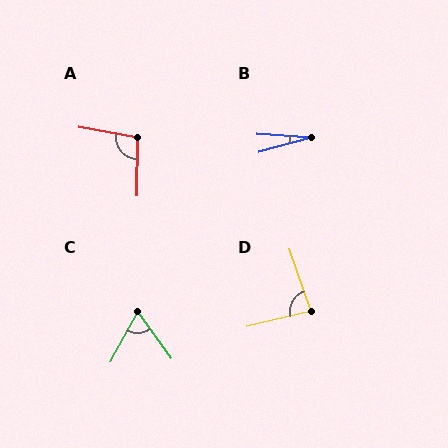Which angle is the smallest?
B, at approximately 19 degrees.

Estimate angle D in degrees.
Approximately 84 degrees.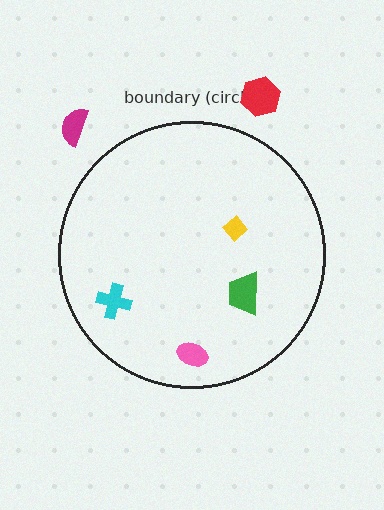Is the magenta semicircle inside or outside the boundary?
Outside.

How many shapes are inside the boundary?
4 inside, 2 outside.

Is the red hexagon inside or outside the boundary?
Outside.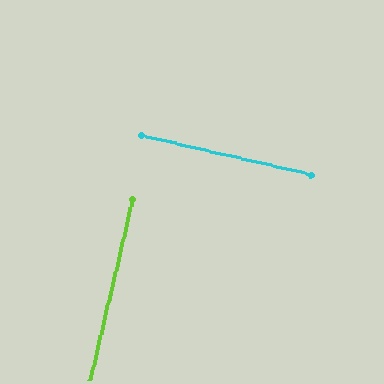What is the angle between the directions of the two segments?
Approximately 90 degrees.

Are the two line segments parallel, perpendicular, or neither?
Perpendicular — they meet at approximately 90°.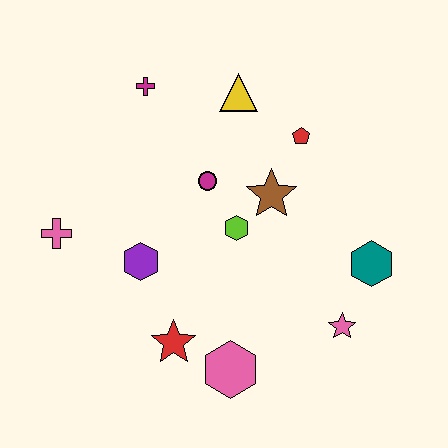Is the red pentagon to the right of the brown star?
Yes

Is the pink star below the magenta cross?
Yes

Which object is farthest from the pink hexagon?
The magenta cross is farthest from the pink hexagon.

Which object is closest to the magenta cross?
The yellow triangle is closest to the magenta cross.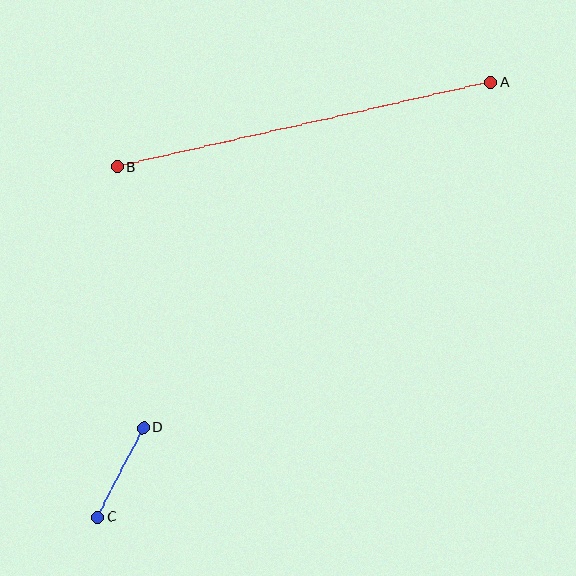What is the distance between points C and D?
The distance is approximately 101 pixels.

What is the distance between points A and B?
The distance is approximately 382 pixels.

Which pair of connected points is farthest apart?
Points A and B are farthest apart.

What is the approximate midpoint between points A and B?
The midpoint is at approximately (304, 124) pixels.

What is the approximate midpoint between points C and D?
The midpoint is at approximately (121, 473) pixels.